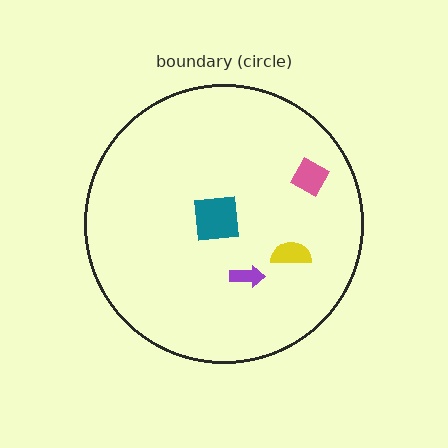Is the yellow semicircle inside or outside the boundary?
Inside.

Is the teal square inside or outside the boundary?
Inside.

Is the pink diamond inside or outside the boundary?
Inside.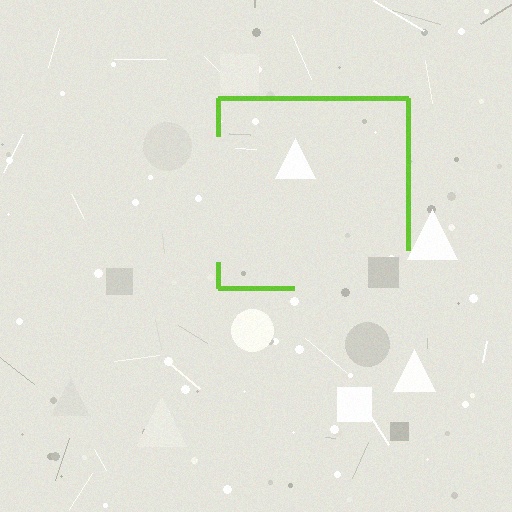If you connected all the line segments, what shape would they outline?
They would outline a square.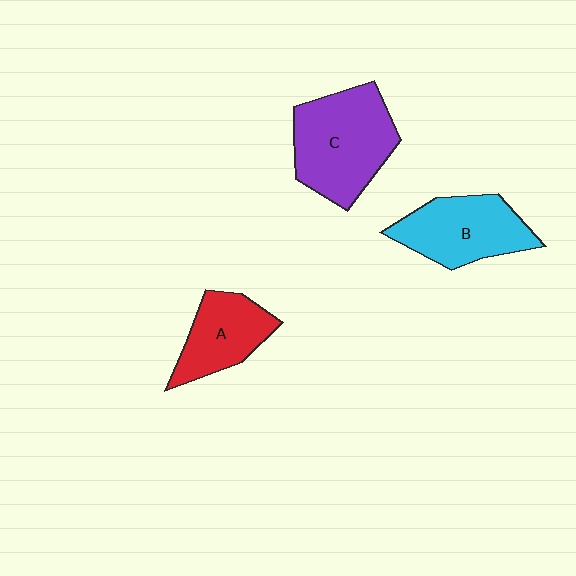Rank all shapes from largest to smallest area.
From largest to smallest: C (purple), B (cyan), A (red).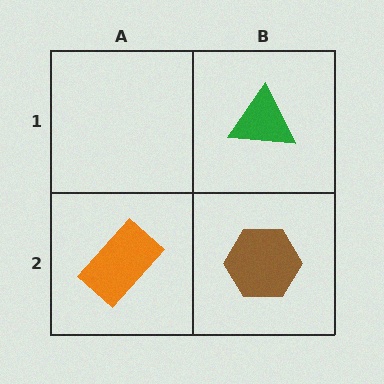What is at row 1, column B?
A green triangle.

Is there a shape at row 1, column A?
No, that cell is empty.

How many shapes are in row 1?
1 shape.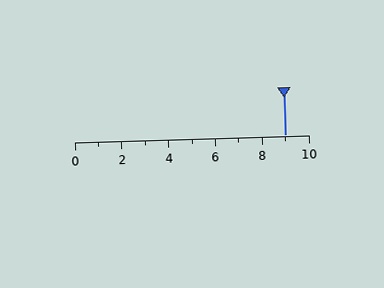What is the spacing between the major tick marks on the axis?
The major ticks are spaced 2 apart.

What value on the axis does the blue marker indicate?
The marker indicates approximately 9.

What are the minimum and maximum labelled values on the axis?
The axis runs from 0 to 10.